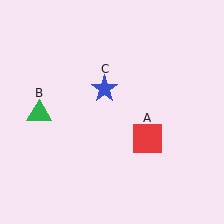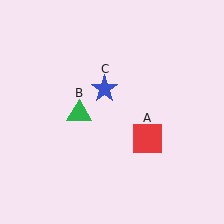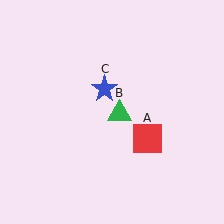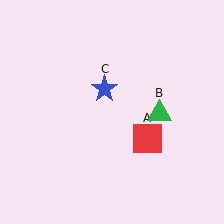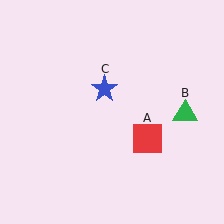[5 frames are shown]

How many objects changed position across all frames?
1 object changed position: green triangle (object B).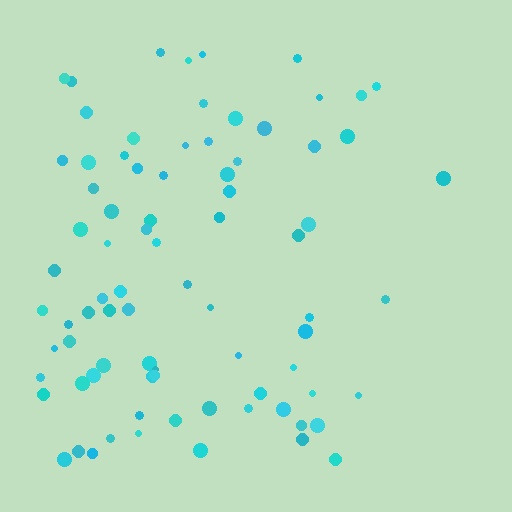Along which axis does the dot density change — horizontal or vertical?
Horizontal.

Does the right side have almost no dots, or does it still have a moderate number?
Still a moderate number, just noticeably fewer than the left.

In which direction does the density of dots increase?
From right to left, with the left side densest.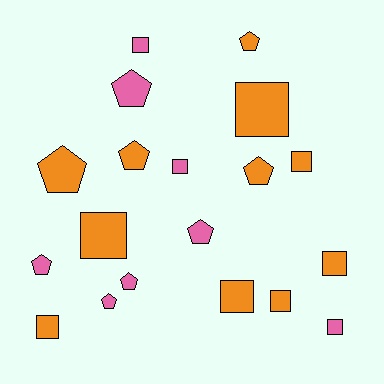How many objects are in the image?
There are 19 objects.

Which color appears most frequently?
Orange, with 11 objects.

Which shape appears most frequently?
Square, with 10 objects.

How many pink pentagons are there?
There are 5 pink pentagons.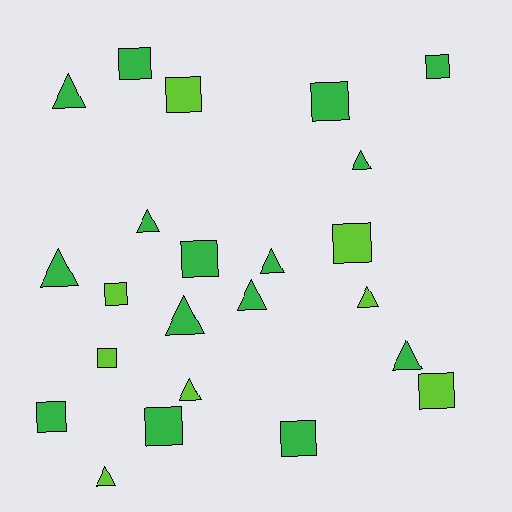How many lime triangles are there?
There are 3 lime triangles.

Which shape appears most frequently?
Square, with 12 objects.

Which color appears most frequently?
Green, with 15 objects.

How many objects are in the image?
There are 23 objects.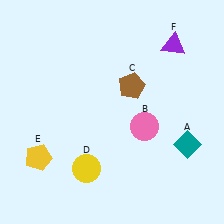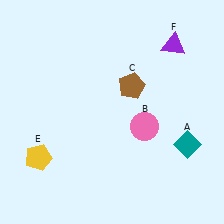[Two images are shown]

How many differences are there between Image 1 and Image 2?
There is 1 difference between the two images.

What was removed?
The yellow circle (D) was removed in Image 2.